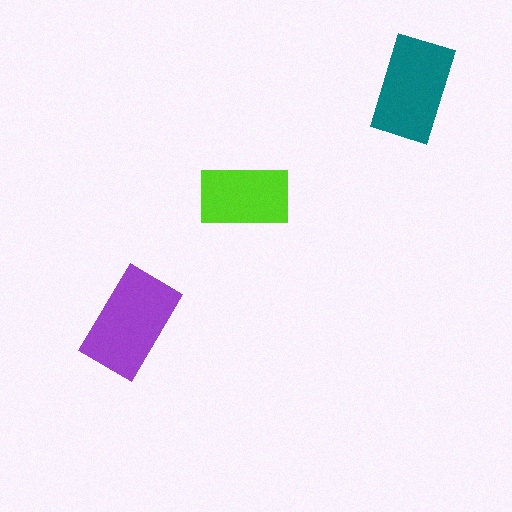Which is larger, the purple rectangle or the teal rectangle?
The purple one.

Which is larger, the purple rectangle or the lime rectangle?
The purple one.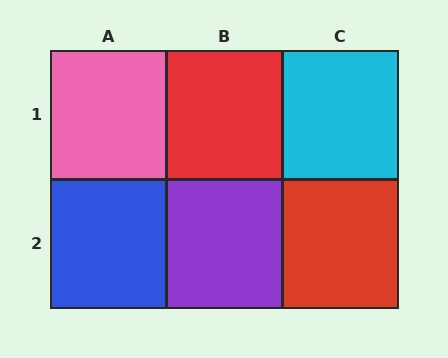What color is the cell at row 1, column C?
Cyan.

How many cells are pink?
1 cell is pink.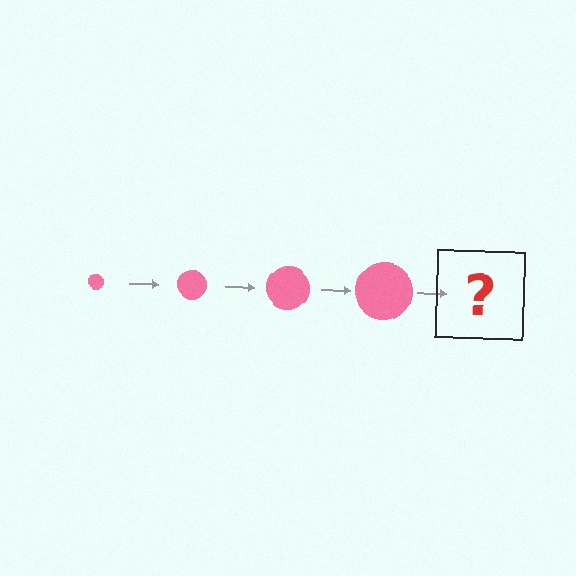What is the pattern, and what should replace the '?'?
The pattern is that the circle gets progressively larger each step. The '?' should be a pink circle, larger than the previous one.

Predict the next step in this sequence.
The next step is a pink circle, larger than the previous one.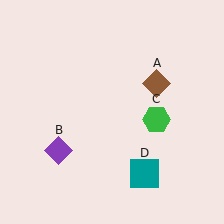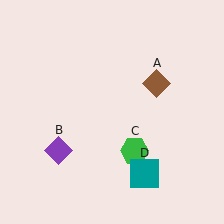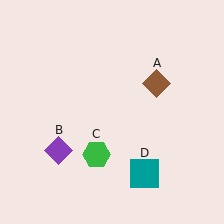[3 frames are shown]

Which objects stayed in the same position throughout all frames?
Brown diamond (object A) and purple diamond (object B) and teal square (object D) remained stationary.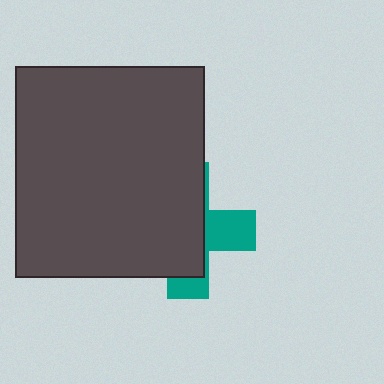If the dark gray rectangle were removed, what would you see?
You would see the complete teal cross.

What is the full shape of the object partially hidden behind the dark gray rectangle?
The partially hidden object is a teal cross.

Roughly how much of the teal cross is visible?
A small part of it is visible (roughly 34%).